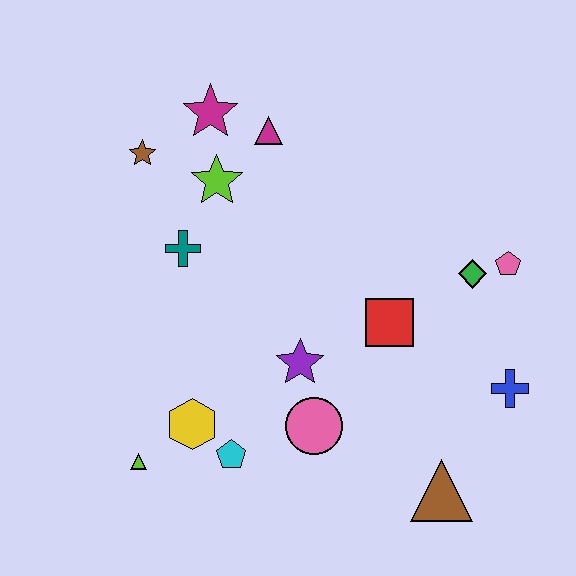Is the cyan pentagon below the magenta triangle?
Yes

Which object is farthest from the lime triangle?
The pink pentagon is farthest from the lime triangle.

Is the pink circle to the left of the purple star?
No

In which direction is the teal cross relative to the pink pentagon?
The teal cross is to the left of the pink pentagon.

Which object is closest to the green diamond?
The pink pentagon is closest to the green diamond.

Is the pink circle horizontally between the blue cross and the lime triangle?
Yes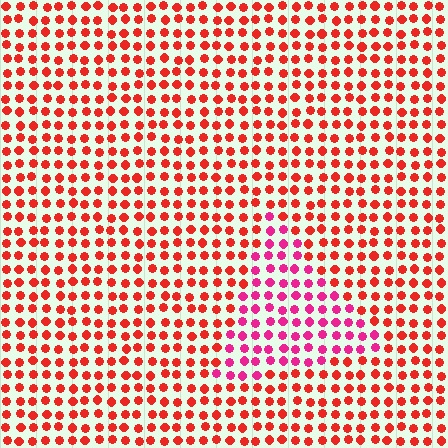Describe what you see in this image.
The image is filled with small red elements in a uniform arrangement. A triangle-shaped region is visible where the elements are tinted to a slightly different hue, forming a subtle color boundary.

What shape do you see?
I see a triangle.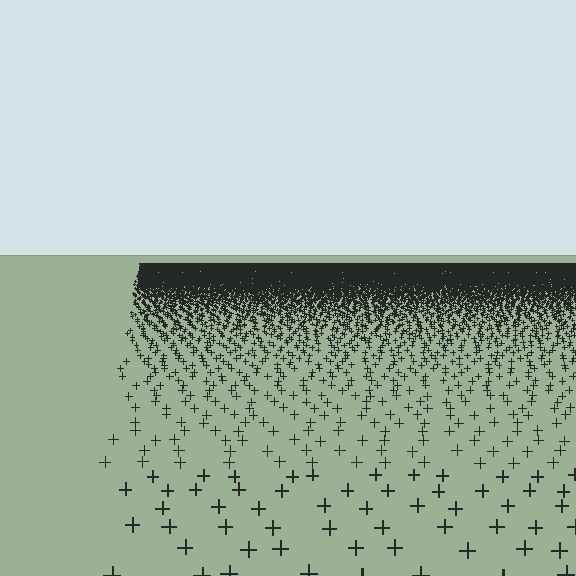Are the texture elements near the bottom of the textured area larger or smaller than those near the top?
Larger. Near the bottom, elements are closer to the viewer and appear at a bigger on-screen size.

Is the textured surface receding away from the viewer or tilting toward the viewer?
The surface is receding away from the viewer. Texture elements get smaller and denser toward the top.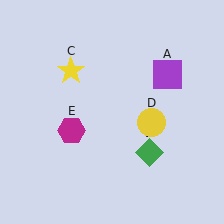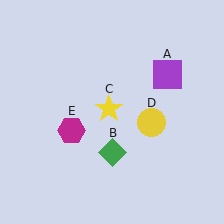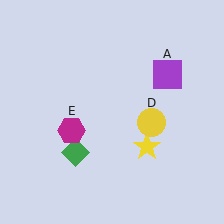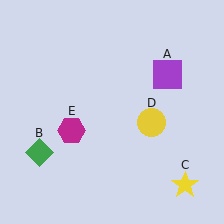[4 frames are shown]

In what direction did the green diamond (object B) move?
The green diamond (object B) moved left.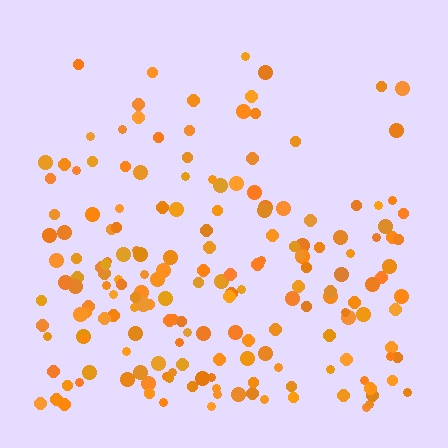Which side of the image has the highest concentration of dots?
The bottom.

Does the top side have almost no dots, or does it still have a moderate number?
Still a moderate number, just noticeably fewer than the bottom.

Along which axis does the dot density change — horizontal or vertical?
Vertical.